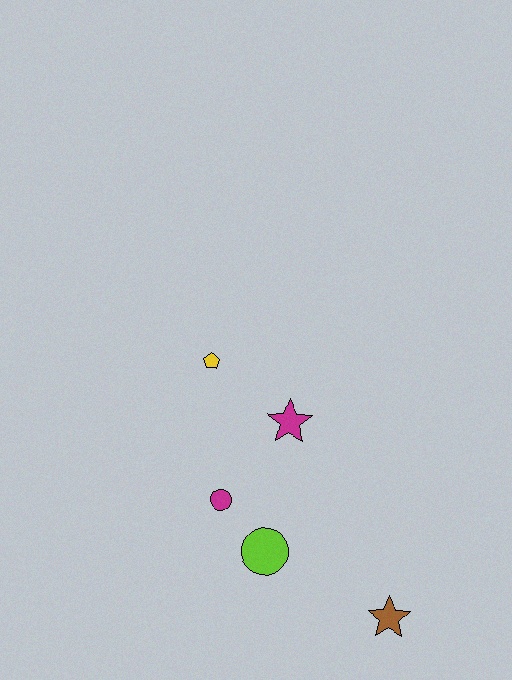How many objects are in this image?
There are 5 objects.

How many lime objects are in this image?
There is 1 lime object.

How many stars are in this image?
There are 2 stars.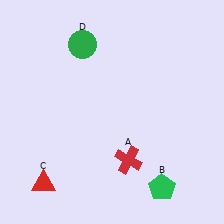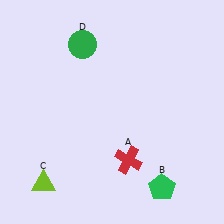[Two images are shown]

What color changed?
The triangle (C) changed from red in Image 1 to lime in Image 2.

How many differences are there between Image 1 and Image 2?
There is 1 difference between the two images.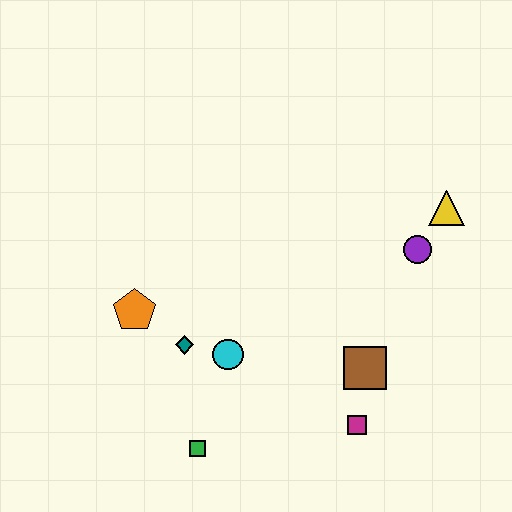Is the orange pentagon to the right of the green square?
No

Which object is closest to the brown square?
The magenta square is closest to the brown square.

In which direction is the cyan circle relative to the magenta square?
The cyan circle is to the left of the magenta square.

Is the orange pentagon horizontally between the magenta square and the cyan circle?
No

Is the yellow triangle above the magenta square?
Yes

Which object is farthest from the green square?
The yellow triangle is farthest from the green square.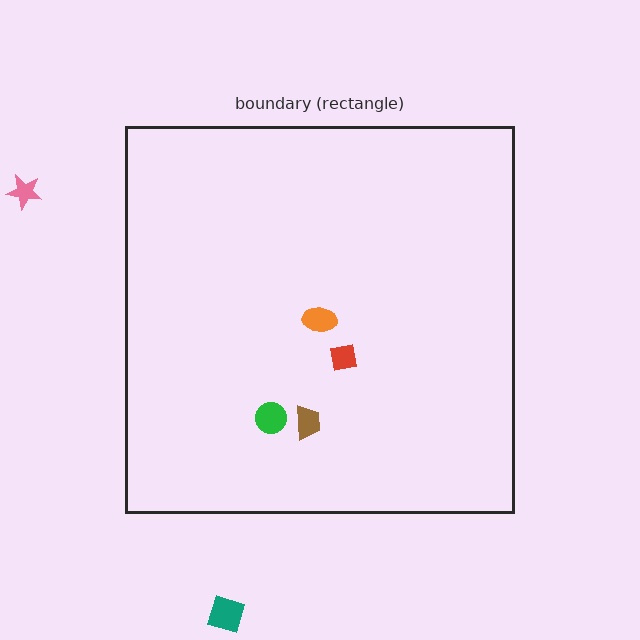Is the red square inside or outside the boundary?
Inside.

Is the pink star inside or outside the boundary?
Outside.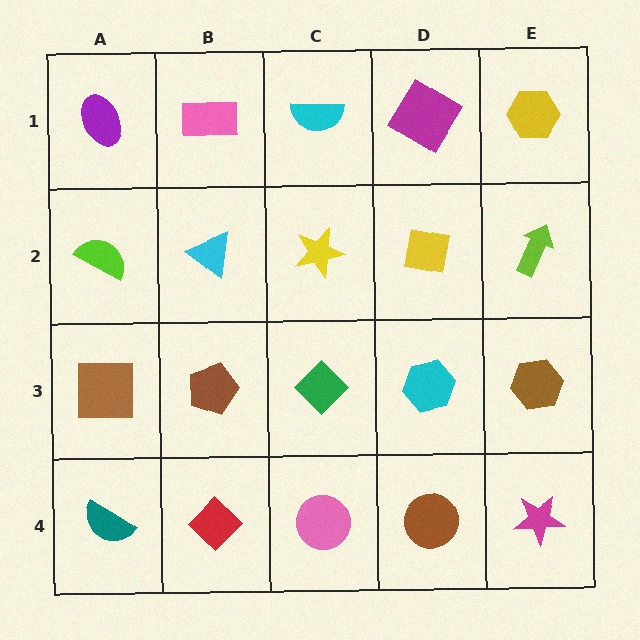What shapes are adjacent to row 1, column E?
A lime arrow (row 2, column E), a magenta diamond (row 1, column D).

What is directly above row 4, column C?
A green diamond.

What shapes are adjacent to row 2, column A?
A purple ellipse (row 1, column A), a brown square (row 3, column A), a cyan triangle (row 2, column B).